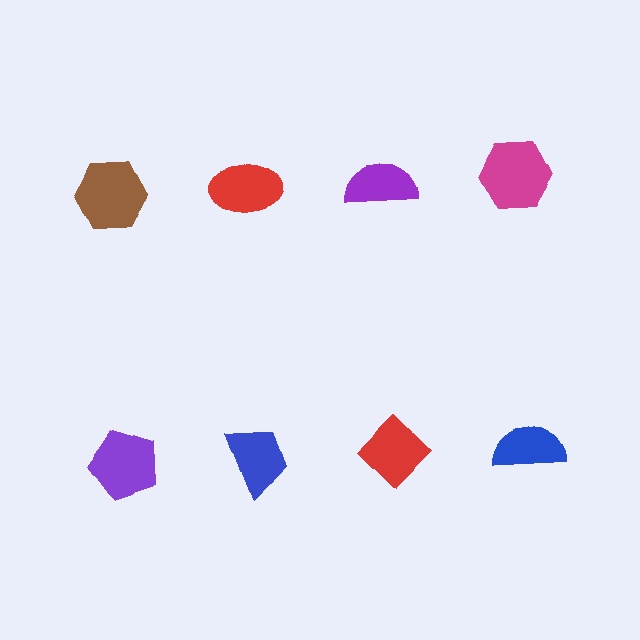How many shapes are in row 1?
4 shapes.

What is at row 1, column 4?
A magenta hexagon.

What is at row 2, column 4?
A blue semicircle.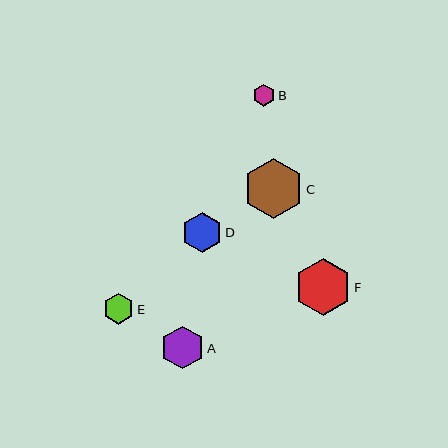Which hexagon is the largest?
Hexagon C is the largest with a size of approximately 60 pixels.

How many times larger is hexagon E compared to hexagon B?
Hexagon E is approximately 1.4 times the size of hexagon B.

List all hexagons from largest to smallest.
From largest to smallest: C, F, A, D, E, B.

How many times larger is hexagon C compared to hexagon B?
Hexagon C is approximately 2.8 times the size of hexagon B.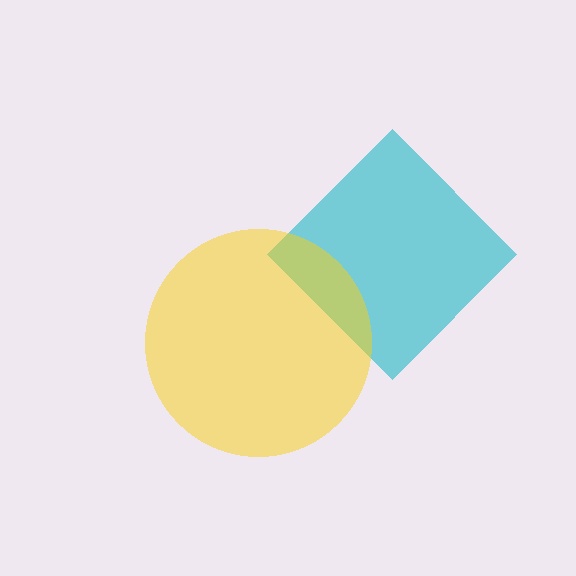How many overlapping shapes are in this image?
There are 2 overlapping shapes in the image.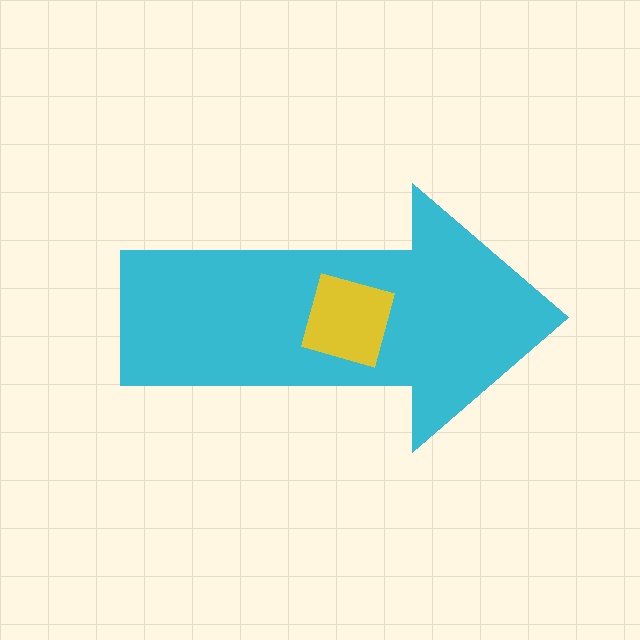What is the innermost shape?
The yellow diamond.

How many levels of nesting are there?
2.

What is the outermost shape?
The cyan arrow.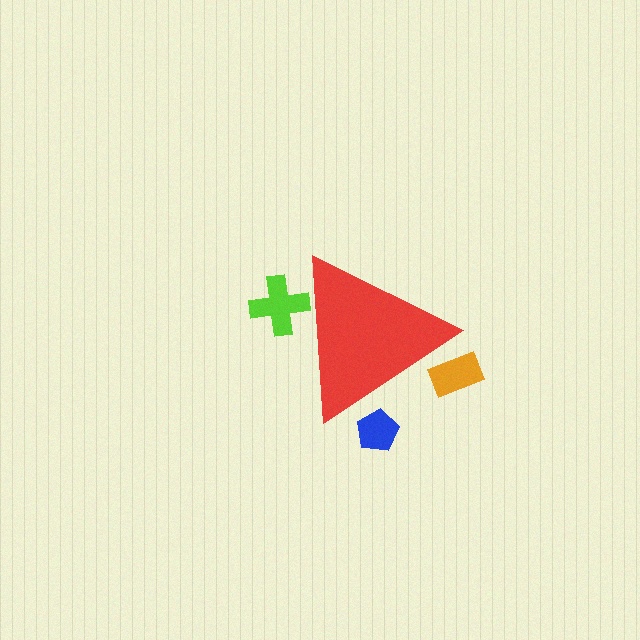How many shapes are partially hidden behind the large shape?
3 shapes are partially hidden.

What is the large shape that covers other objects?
A red triangle.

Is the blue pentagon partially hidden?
Yes, the blue pentagon is partially hidden behind the red triangle.